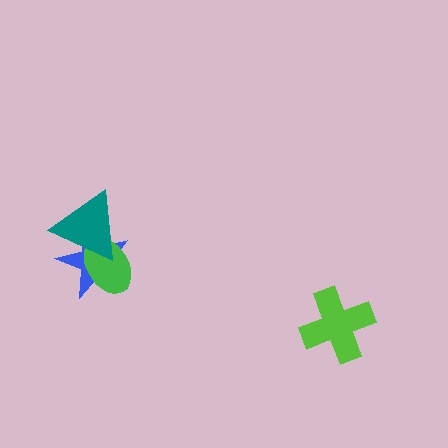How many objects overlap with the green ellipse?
2 objects overlap with the green ellipse.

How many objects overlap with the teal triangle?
2 objects overlap with the teal triangle.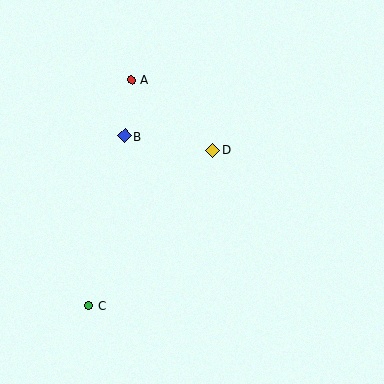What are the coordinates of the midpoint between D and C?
The midpoint between D and C is at (151, 228).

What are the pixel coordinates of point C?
Point C is at (89, 306).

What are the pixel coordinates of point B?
Point B is at (125, 136).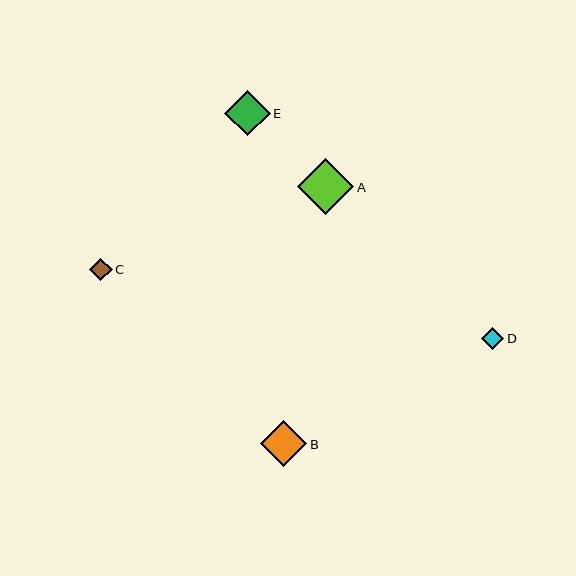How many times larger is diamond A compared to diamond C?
Diamond A is approximately 2.4 times the size of diamond C.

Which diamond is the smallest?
Diamond D is the smallest with a size of approximately 22 pixels.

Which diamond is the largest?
Diamond A is the largest with a size of approximately 56 pixels.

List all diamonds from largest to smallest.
From largest to smallest: A, B, E, C, D.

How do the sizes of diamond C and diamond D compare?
Diamond C and diamond D are approximately the same size.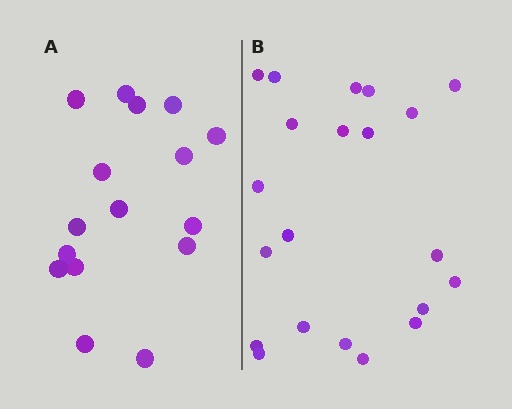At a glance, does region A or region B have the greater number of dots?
Region B (the right region) has more dots.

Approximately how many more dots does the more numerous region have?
Region B has about 5 more dots than region A.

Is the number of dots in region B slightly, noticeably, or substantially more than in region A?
Region B has noticeably more, but not dramatically so. The ratio is roughly 1.3 to 1.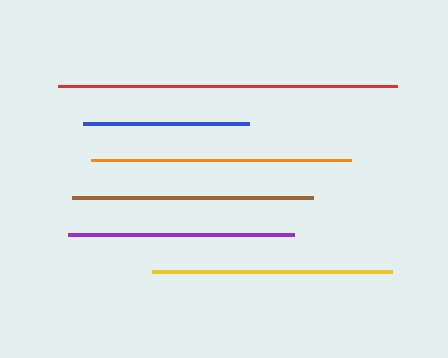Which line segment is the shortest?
The blue line is the shortest at approximately 166 pixels.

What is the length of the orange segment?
The orange segment is approximately 260 pixels long.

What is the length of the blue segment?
The blue segment is approximately 166 pixels long.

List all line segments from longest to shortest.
From longest to shortest: red, orange, brown, yellow, purple, blue.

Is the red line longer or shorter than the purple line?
The red line is longer than the purple line.